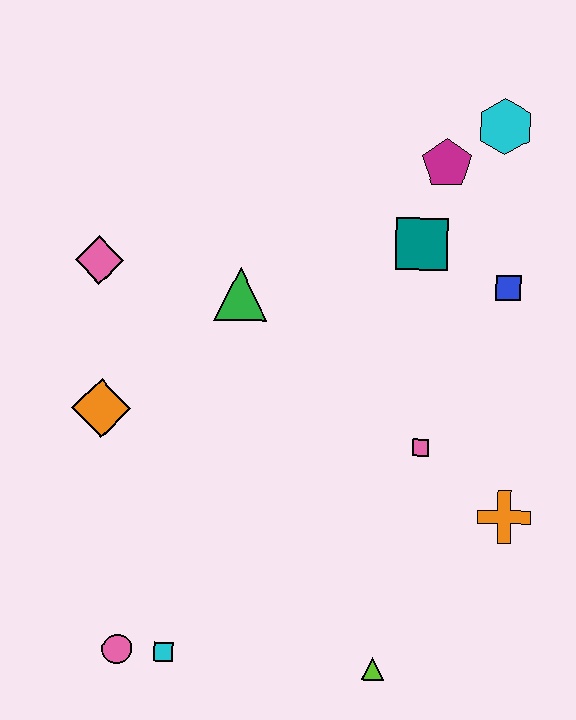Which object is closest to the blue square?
The teal square is closest to the blue square.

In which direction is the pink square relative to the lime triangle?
The pink square is above the lime triangle.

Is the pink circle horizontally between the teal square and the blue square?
No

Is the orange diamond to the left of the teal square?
Yes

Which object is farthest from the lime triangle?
The cyan hexagon is farthest from the lime triangle.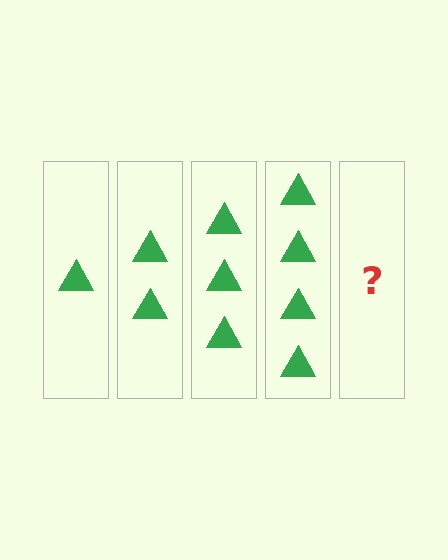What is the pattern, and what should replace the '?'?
The pattern is that each step adds one more triangle. The '?' should be 5 triangles.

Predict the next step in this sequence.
The next step is 5 triangles.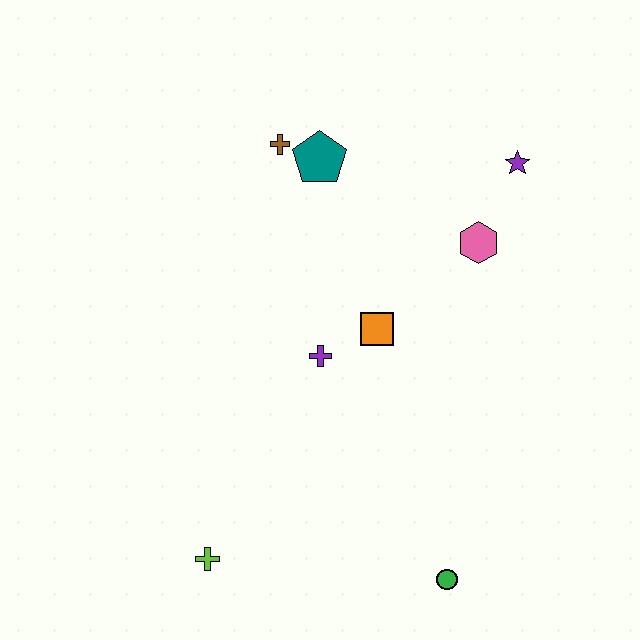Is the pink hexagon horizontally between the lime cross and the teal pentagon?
No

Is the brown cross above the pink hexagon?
Yes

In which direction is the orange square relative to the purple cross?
The orange square is to the right of the purple cross.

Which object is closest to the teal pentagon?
The brown cross is closest to the teal pentagon.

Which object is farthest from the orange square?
The lime cross is farthest from the orange square.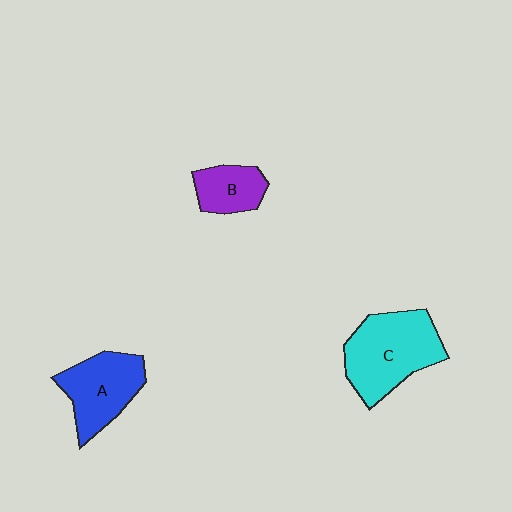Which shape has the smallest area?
Shape B (purple).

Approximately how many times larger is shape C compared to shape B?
Approximately 2.1 times.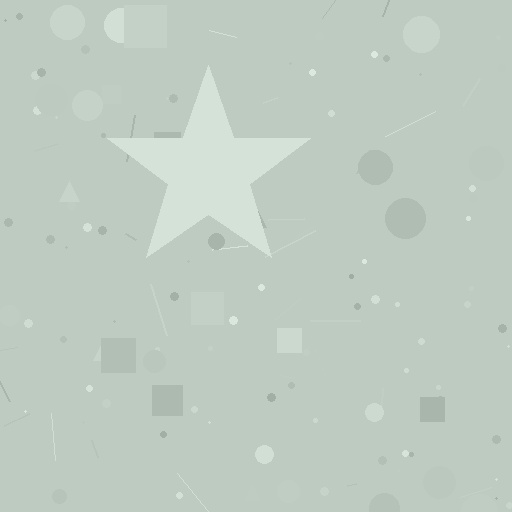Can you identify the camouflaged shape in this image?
The camouflaged shape is a star.